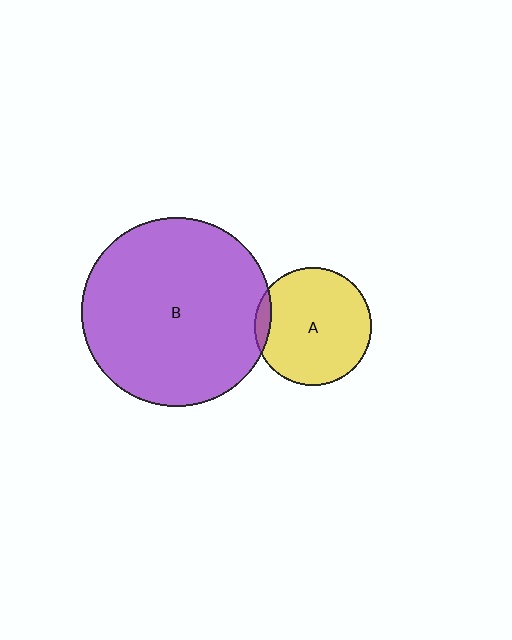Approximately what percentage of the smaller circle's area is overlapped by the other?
Approximately 5%.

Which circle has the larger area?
Circle B (purple).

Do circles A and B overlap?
Yes.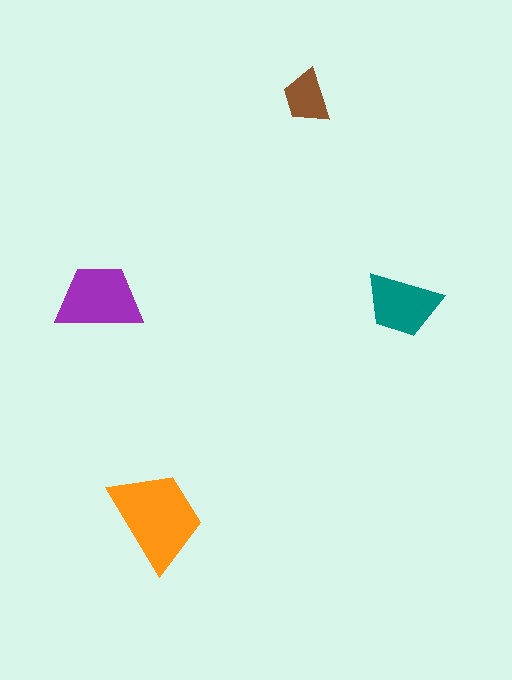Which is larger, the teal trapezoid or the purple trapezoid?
The purple one.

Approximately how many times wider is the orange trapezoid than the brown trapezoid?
About 2 times wider.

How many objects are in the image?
There are 4 objects in the image.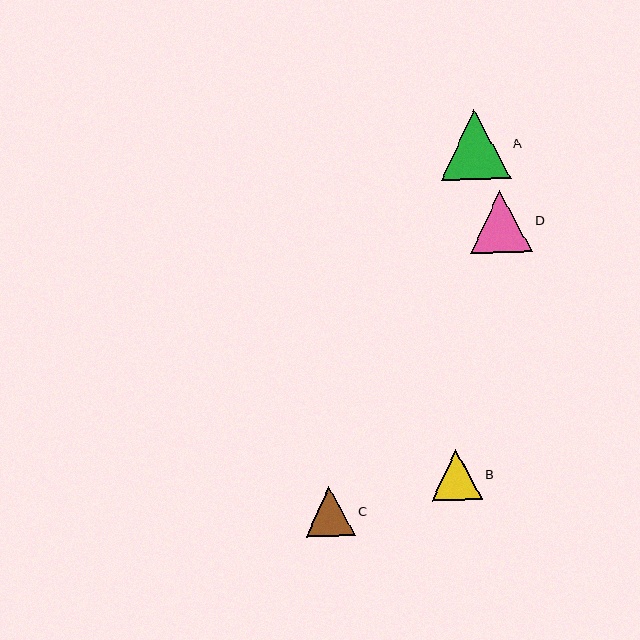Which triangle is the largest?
Triangle A is the largest with a size of approximately 70 pixels.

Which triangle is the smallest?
Triangle C is the smallest with a size of approximately 50 pixels.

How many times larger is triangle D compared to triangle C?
Triangle D is approximately 1.3 times the size of triangle C.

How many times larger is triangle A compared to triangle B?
Triangle A is approximately 1.4 times the size of triangle B.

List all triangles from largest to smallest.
From largest to smallest: A, D, B, C.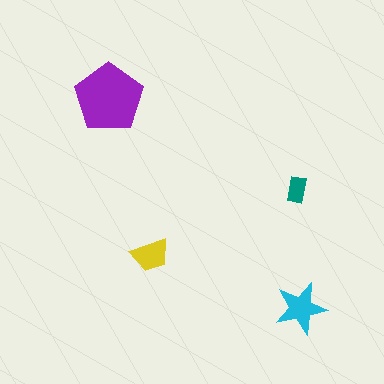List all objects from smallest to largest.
The teal rectangle, the yellow trapezoid, the cyan star, the purple pentagon.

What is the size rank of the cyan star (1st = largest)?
2nd.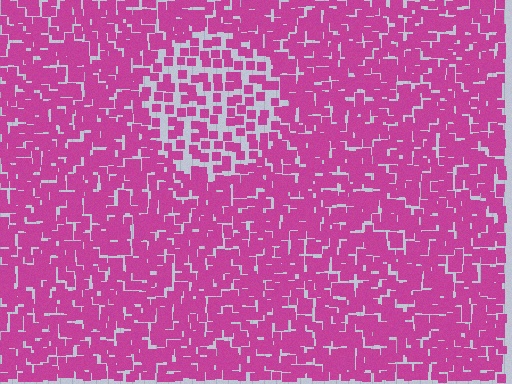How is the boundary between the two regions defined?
The boundary is defined by a change in element density (approximately 2.0x ratio). All elements are the same color, size, and shape.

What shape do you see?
I see a circle.